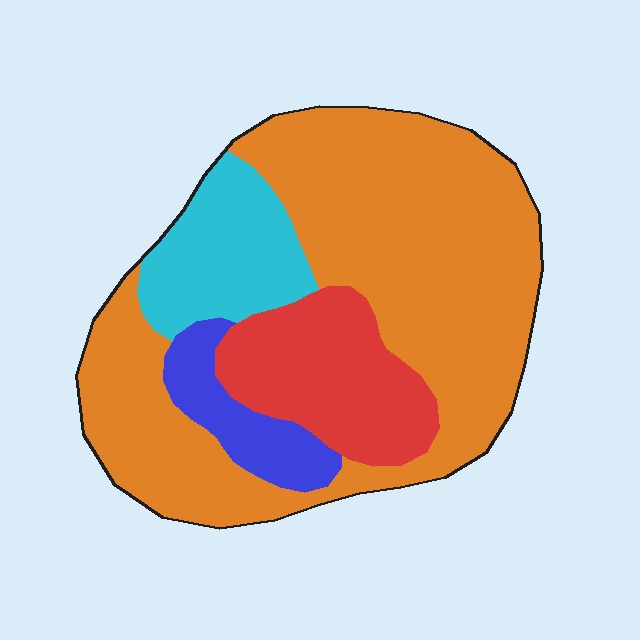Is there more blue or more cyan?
Cyan.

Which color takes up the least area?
Blue, at roughly 10%.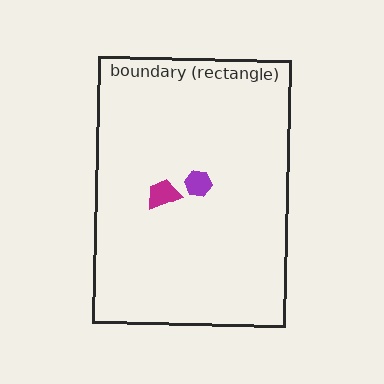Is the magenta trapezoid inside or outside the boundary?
Inside.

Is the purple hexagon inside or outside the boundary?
Inside.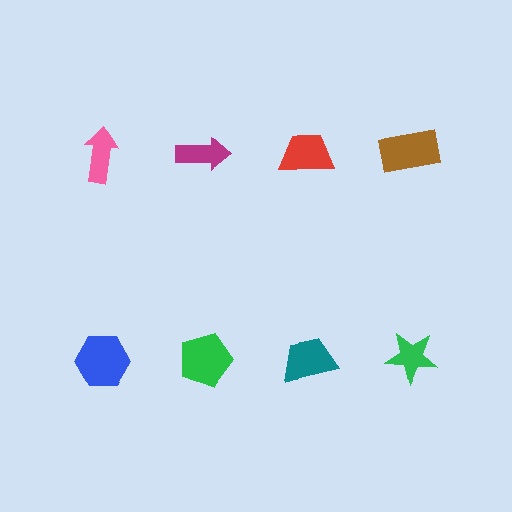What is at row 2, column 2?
A green pentagon.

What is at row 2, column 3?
A teal trapezoid.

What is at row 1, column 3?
A red trapezoid.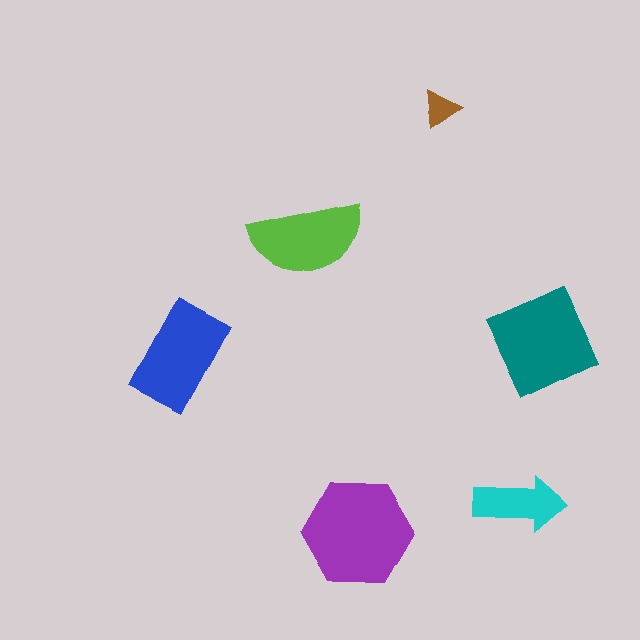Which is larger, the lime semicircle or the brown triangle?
The lime semicircle.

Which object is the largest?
The purple hexagon.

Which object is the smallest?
The brown triangle.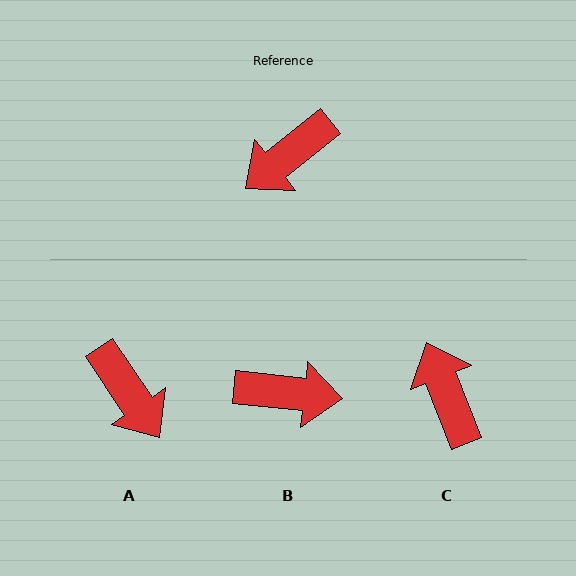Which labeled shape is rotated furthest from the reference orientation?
B, about 136 degrees away.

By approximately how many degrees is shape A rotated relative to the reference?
Approximately 86 degrees counter-clockwise.